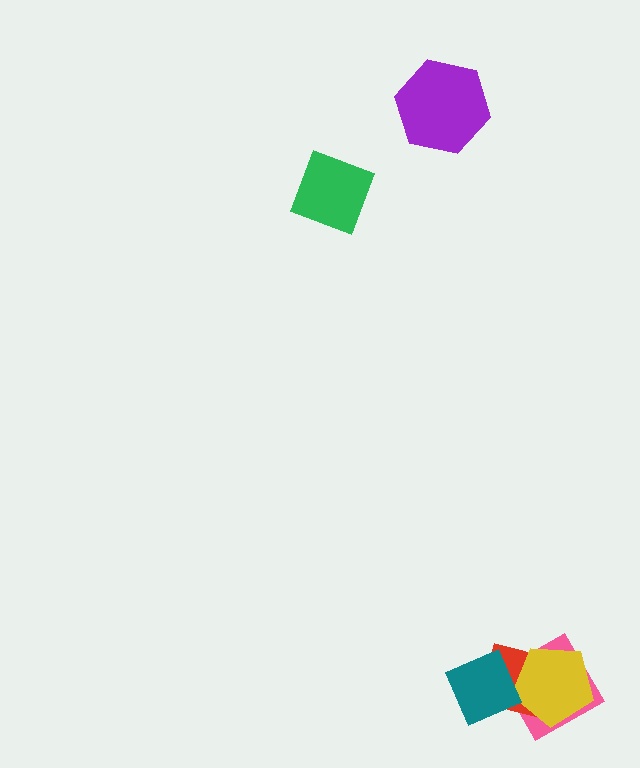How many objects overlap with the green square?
0 objects overlap with the green square.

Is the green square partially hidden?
No, no other shape covers it.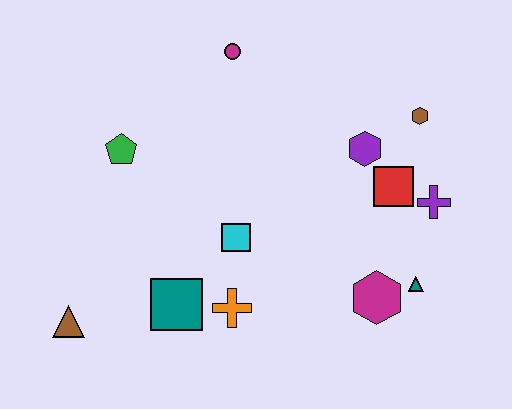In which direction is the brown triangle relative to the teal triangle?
The brown triangle is to the left of the teal triangle.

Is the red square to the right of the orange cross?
Yes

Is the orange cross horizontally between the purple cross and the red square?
No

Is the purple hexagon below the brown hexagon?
Yes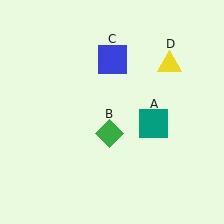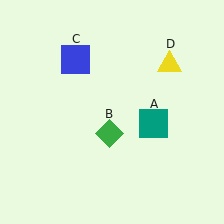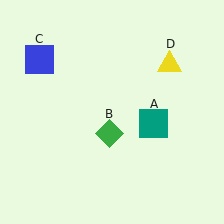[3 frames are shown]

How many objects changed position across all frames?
1 object changed position: blue square (object C).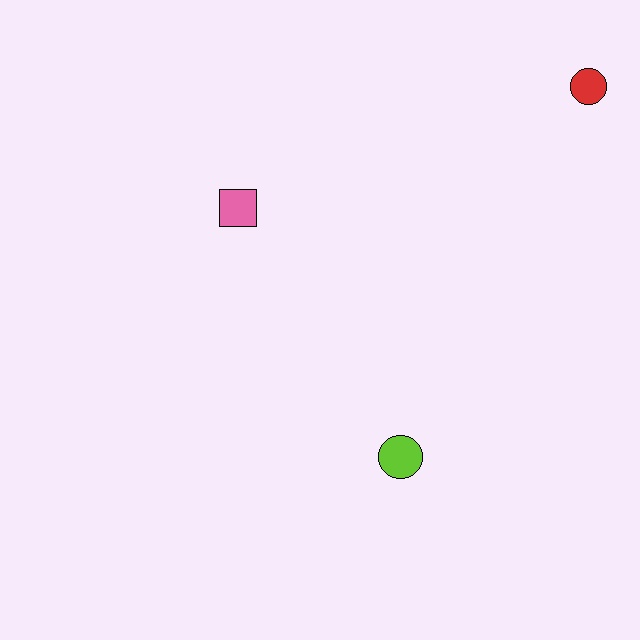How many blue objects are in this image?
There are no blue objects.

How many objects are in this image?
There are 3 objects.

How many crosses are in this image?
There are no crosses.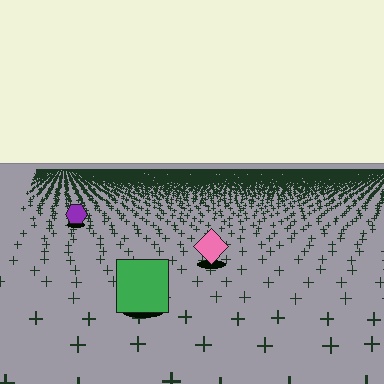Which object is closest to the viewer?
The green square is closest. The texture marks near it are larger and more spread out.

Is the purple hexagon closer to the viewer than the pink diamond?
No. The pink diamond is closer — you can tell from the texture gradient: the ground texture is coarser near it.